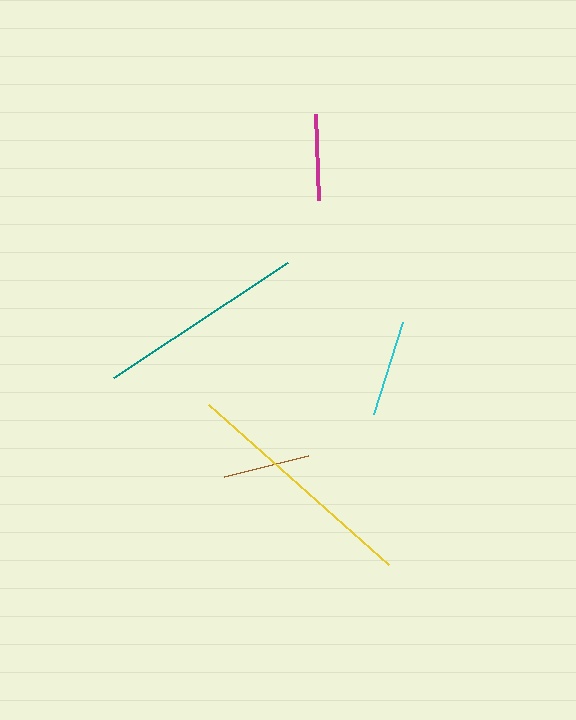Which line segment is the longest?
The yellow line is the longest at approximately 241 pixels.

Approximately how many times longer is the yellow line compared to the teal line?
The yellow line is approximately 1.2 times the length of the teal line.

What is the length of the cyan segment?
The cyan segment is approximately 97 pixels long.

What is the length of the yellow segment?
The yellow segment is approximately 241 pixels long.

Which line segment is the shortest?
The magenta line is the shortest at approximately 86 pixels.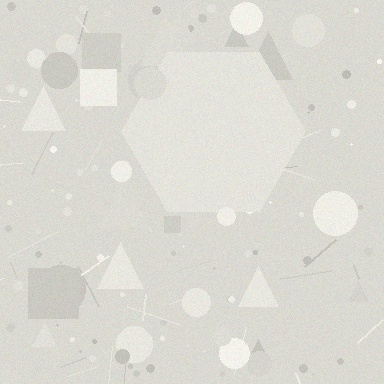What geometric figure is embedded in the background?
A hexagon is embedded in the background.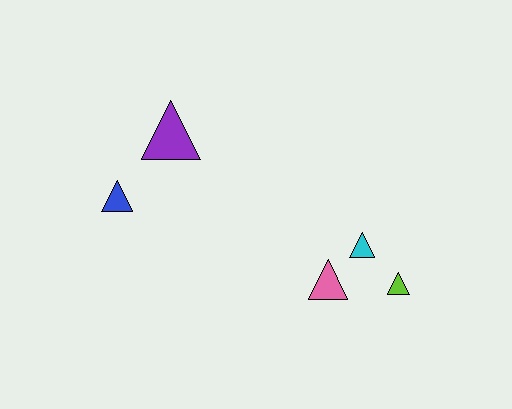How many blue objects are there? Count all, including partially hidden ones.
There is 1 blue object.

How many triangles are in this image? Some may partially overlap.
There are 5 triangles.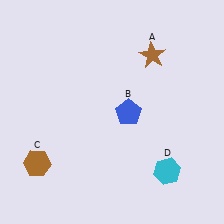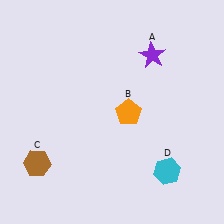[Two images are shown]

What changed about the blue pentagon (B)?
In Image 1, B is blue. In Image 2, it changed to orange.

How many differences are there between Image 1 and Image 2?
There are 2 differences between the two images.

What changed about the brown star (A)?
In Image 1, A is brown. In Image 2, it changed to purple.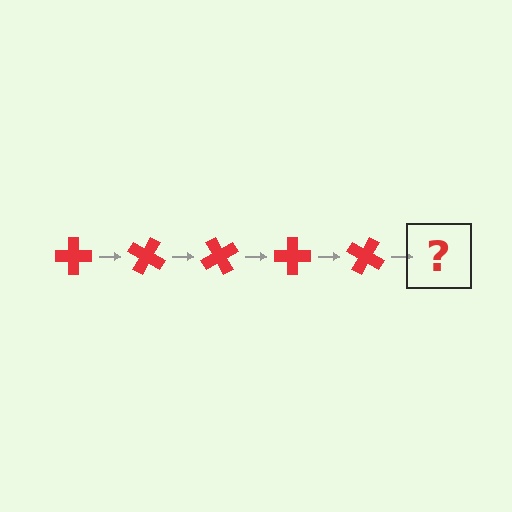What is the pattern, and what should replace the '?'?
The pattern is that the cross rotates 30 degrees each step. The '?' should be a red cross rotated 150 degrees.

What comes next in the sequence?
The next element should be a red cross rotated 150 degrees.